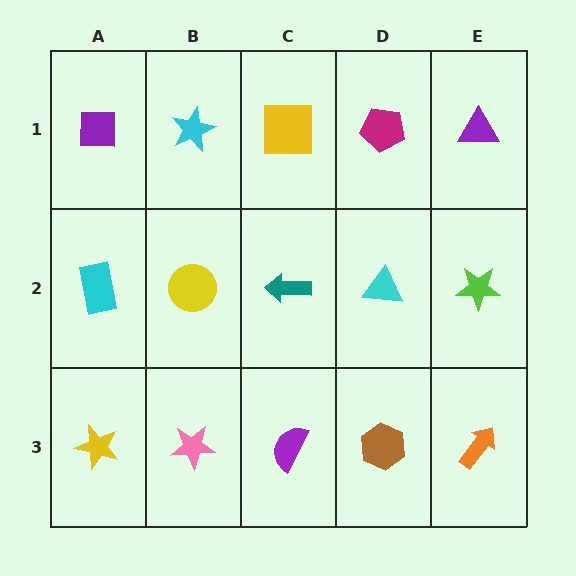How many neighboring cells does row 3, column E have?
2.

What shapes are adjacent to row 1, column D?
A cyan triangle (row 2, column D), a yellow square (row 1, column C), a purple triangle (row 1, column E).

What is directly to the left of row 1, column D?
A yellow square.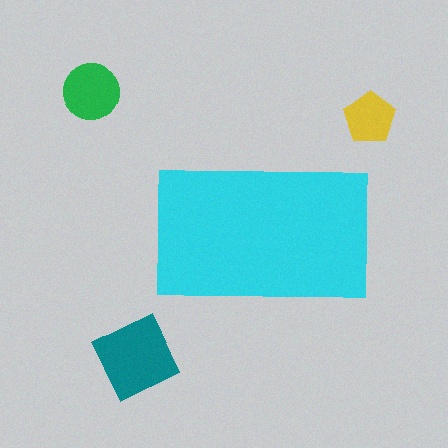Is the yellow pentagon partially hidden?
No, the yellow pentagon is fully visible.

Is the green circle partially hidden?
No, the green circle is fully visible.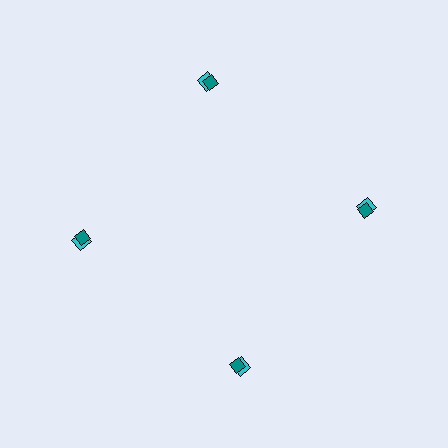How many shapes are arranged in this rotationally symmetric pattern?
There are 8 shapes, arranged in 4 groups of 2.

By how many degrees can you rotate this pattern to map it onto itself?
The pattern maps onto itself every 90 degrees of rotation.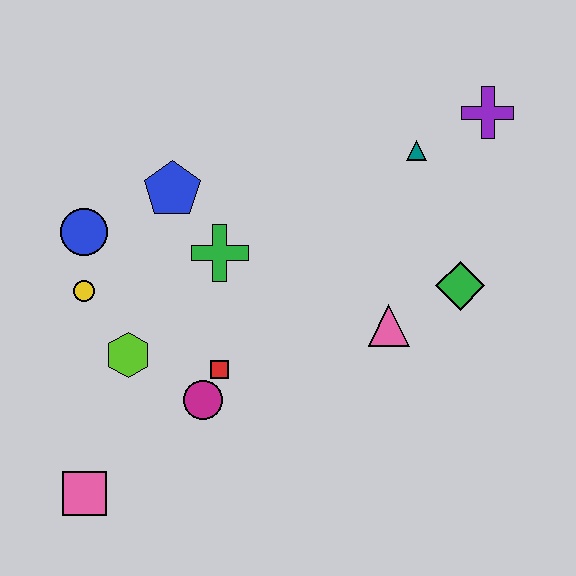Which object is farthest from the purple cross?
The pink square is farthest from the purple cross.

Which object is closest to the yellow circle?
The blue circle is closest to the yellow circle.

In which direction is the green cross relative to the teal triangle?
The green cross is to the left of the teal triangle.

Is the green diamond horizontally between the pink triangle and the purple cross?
Yes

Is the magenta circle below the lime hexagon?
Yes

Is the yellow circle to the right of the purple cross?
No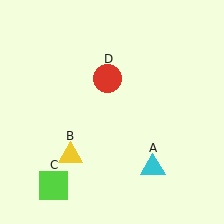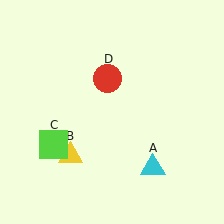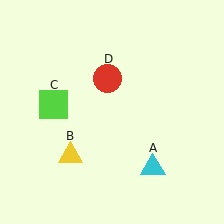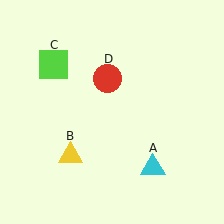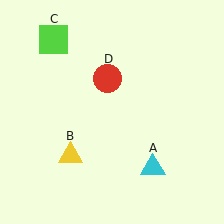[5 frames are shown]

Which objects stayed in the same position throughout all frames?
Cyan triangle (object A) and yellow triangle (object B) and red circle (object D) remained stationary.